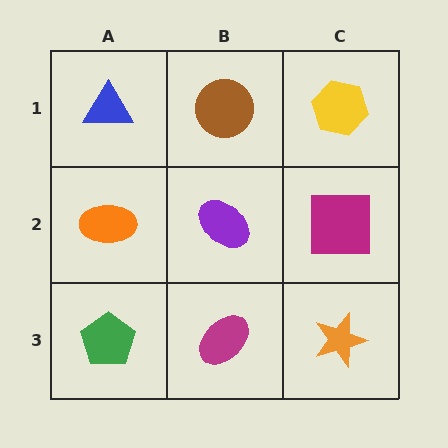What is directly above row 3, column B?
A purple ellipse.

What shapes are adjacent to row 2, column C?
A yellow hexagon (row 1, column C), an orange star (row 3, column C), a purple ellipse (row 2, column B).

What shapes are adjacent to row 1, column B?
A purple ellipse (row 2, column B), a blue triangle (row 1, column A), a yellow hexagon (row 1, column C).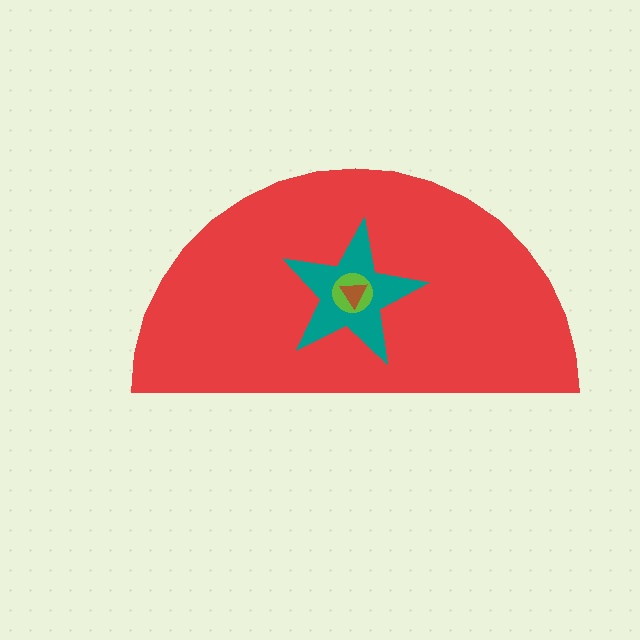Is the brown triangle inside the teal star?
Yes.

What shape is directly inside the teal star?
The lime circle.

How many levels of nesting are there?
4.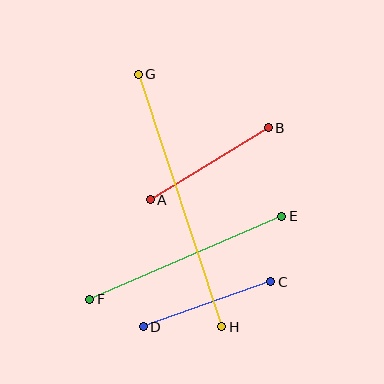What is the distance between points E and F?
The distance is approximately 209 pixels.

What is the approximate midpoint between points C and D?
The midpoint is at approximately (207, 304) pixels.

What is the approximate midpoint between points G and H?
The midpoint is at approximately (180, 200) pixels.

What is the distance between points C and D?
The distance is approximately 135 pixels.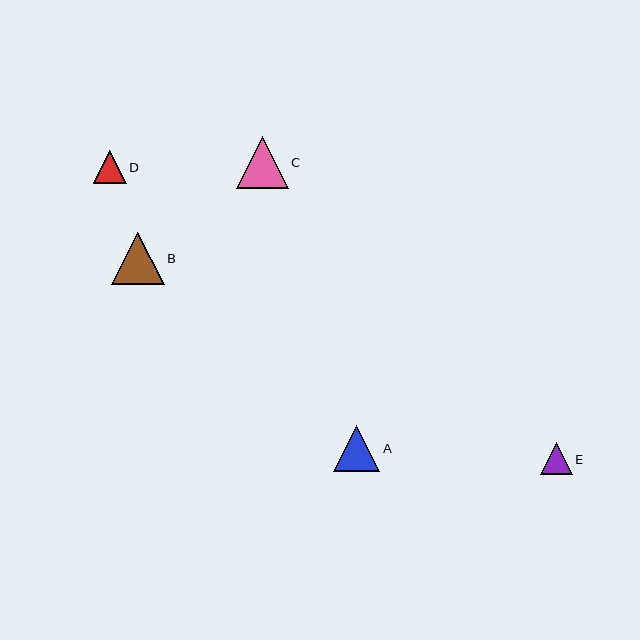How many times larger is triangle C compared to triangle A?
Triangle C is approximately 1.1 times the size of triangle A.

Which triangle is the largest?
Triangle B is the largest with a size of approximately 53 pixels.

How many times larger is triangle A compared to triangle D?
Triangle A is approximately 1.4 times the size of triangle D.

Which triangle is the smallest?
Triangle E is the smallest with a size of approximately 32 pixels.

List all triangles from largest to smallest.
From largest to smallest: B, C, A, D, E.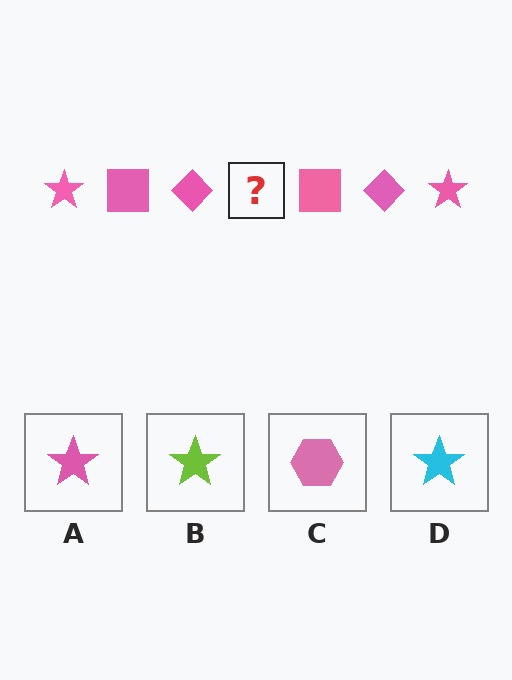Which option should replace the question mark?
Option A.